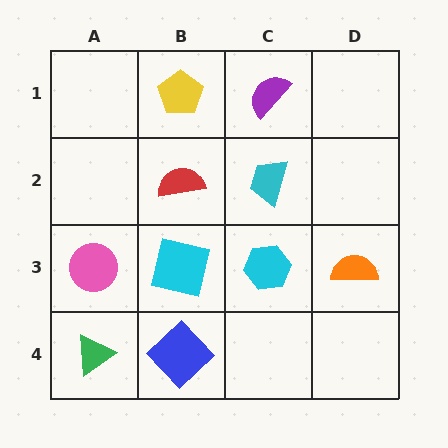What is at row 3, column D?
An orange semicircle.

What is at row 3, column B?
A cyan square.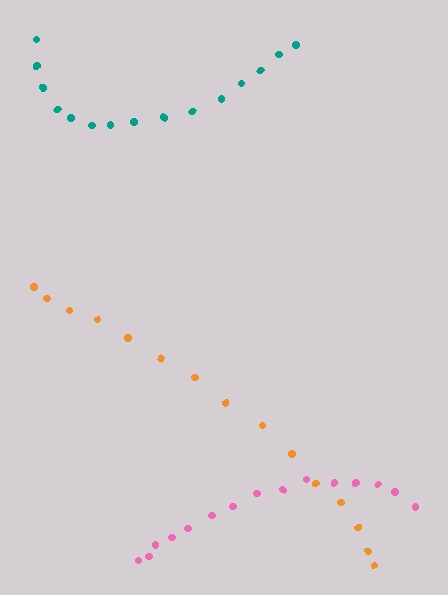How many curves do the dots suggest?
There are 3 distinct paths.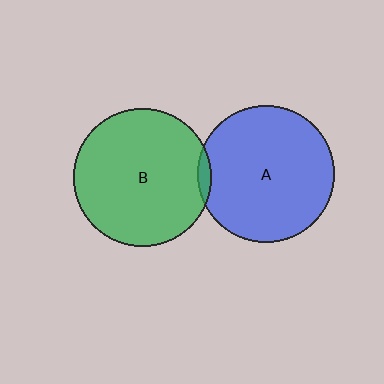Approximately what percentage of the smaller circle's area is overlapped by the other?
Approximately 5%.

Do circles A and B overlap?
Yes.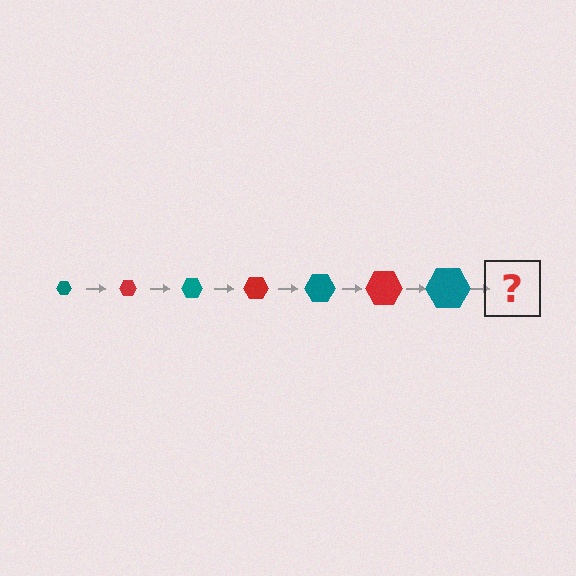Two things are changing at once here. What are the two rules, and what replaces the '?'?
The two rules are that the hexagon grows larger each step and the color cycles through teal and red. The '?' should be a red hexagon, larger than the previous one.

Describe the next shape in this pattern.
It should be a red hexagon, larger than the previous one.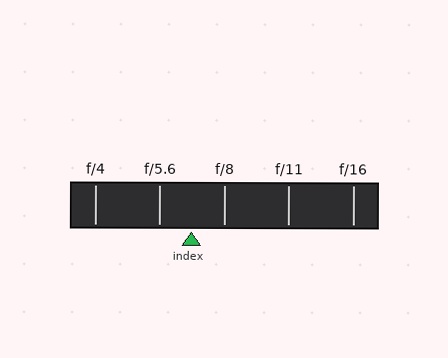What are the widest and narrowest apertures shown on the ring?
The widest aperture shown is f/4 and the narrowest is f/16.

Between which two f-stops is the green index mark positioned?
The index mark is between f/5.6 and f/8.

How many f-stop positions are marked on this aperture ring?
There are 5 f-stop positions marked.